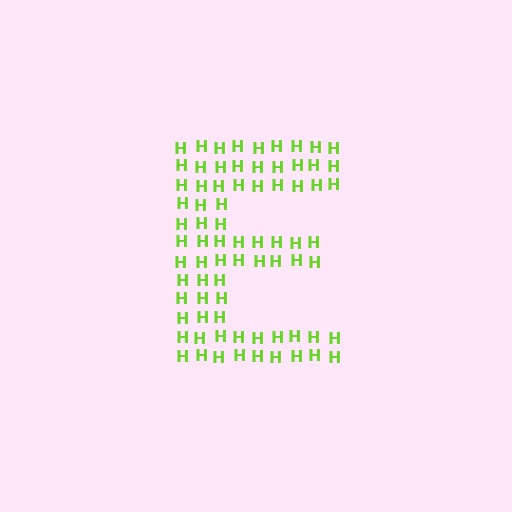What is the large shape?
The large shape is the letter E.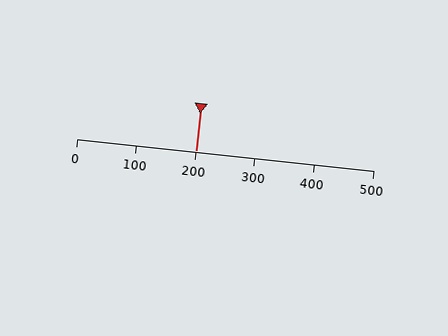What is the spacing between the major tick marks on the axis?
The major ticks are spaced 100 apart.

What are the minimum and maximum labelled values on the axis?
The axis runs from 0 to 500.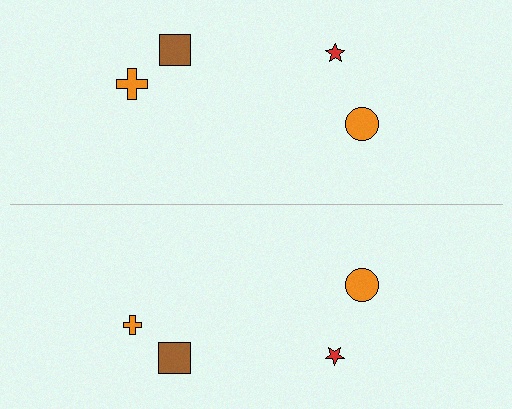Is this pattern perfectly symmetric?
No, the pattern is not perfectly symmetric. The orange cross on the bottom side has a different size than its mirror counterpart.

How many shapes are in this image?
There are 8 shapes in this image.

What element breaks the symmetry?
The orange cross on the bottom side has a different size than its mirror counterpart.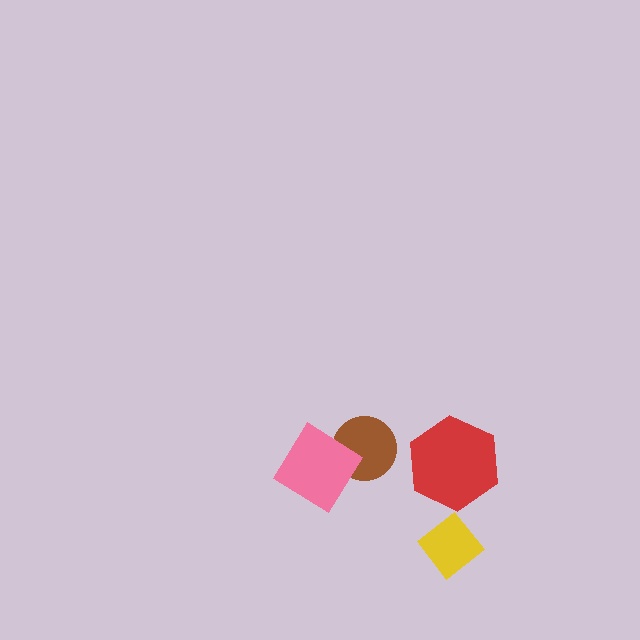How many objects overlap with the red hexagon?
0 objects overlap with the red hexagon.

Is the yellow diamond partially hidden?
No, no other shape covers it.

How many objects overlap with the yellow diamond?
0 objects overlap with the yellow diamond.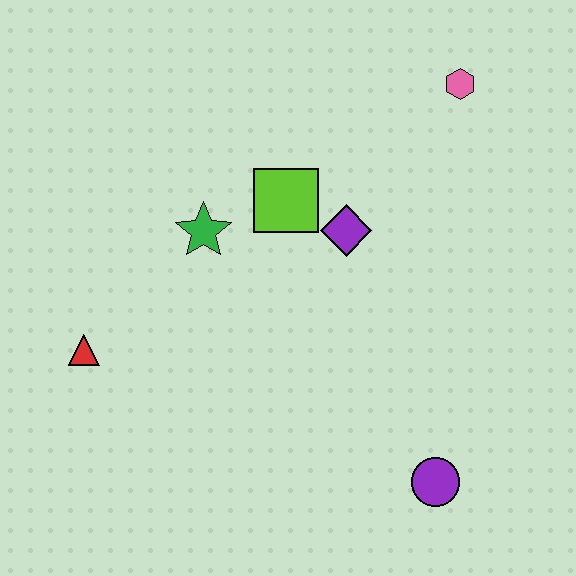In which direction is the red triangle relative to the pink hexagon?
The red triangle is to the left of the pink hexagon.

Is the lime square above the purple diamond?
Yes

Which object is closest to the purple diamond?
The lime square is closest to the purple diamond.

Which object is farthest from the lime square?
The purple circle is farthest from the lime square.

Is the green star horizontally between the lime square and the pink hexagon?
No